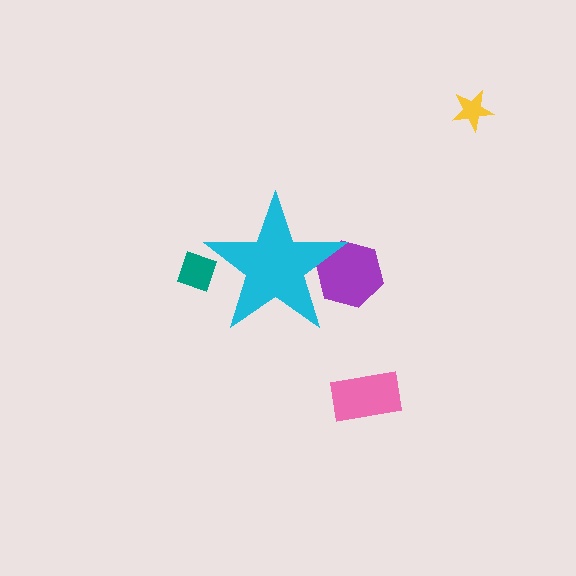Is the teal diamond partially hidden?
Yes, the teal diamond is partially hidden behind the cyan star.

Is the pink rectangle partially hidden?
No, the pink rectangle is fully visible.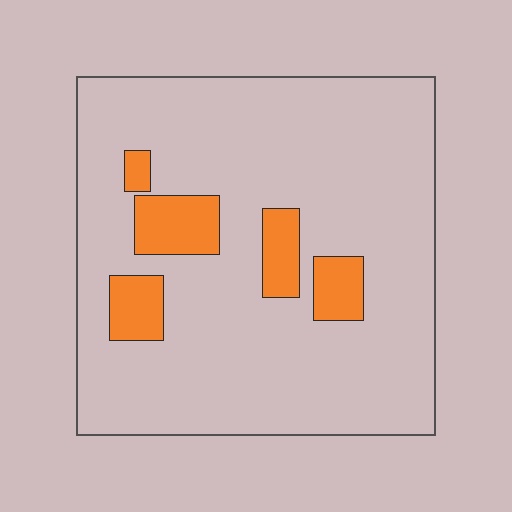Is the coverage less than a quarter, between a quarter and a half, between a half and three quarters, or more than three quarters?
Less than a quarter.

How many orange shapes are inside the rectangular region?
5.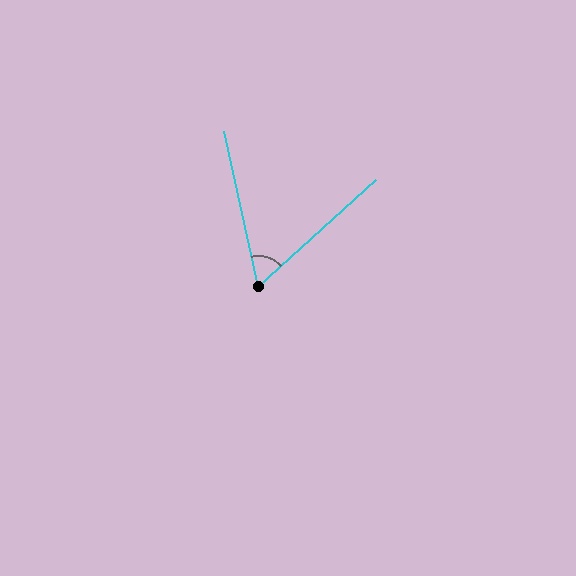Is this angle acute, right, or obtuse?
It is acute.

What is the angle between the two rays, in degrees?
Approximately 60 degrees.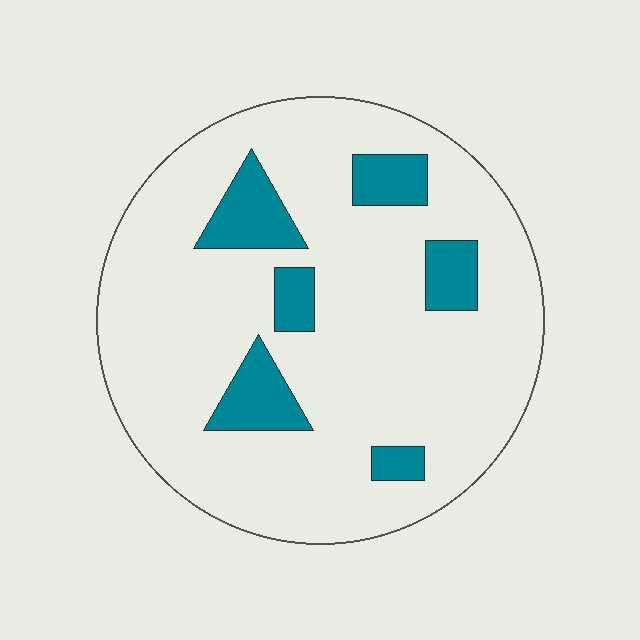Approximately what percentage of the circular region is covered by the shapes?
Approximately 15%.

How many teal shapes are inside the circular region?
6.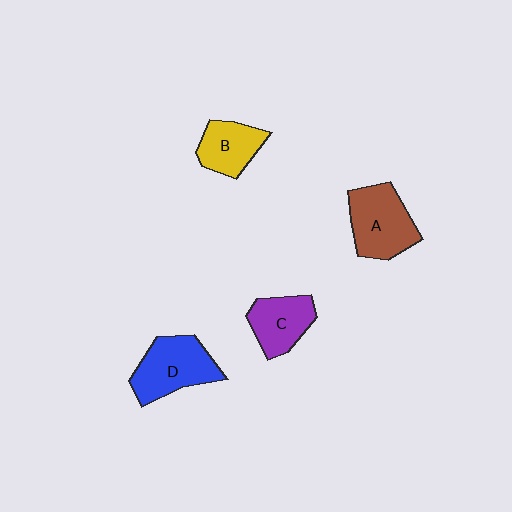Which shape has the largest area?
Shape D (blue).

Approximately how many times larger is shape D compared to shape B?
Approximately 1.4 times.